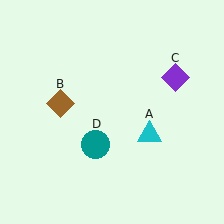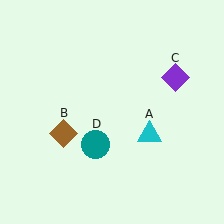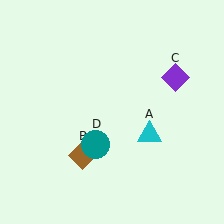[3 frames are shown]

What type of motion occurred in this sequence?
The brown diamond (object B) rotated counterclockwise around the center of the scene.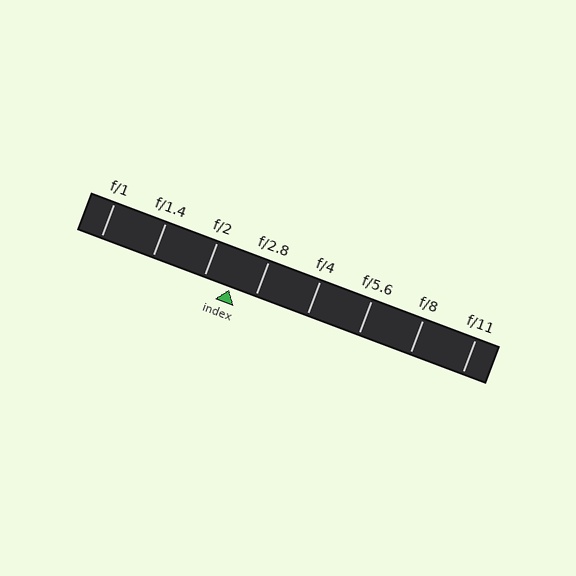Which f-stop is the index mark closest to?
The index mark is closest to f/2.8.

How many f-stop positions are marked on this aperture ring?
There are 8 f-stop positions marked.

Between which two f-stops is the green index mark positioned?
The index mark is between f/2 and f/2.8.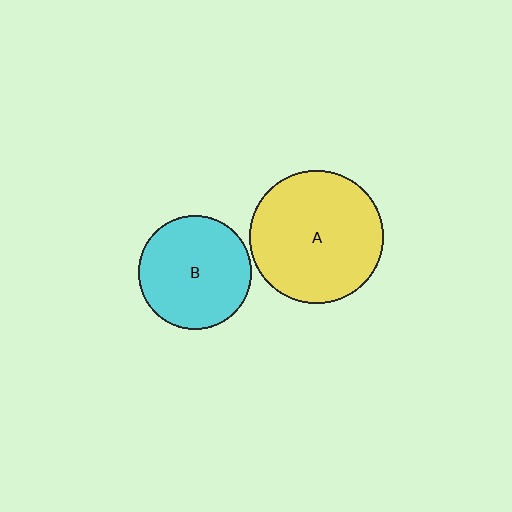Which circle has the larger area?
Circle A (yellow).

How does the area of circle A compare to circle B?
Approximately 1.4 times.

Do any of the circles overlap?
No, none of the circles overlap.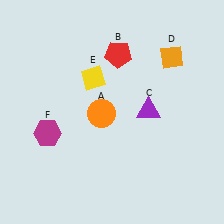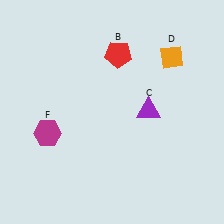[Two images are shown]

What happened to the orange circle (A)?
The orange circle (A) was removed in Image 2. It was in the bottom-left area of Image 1.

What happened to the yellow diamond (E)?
The yellow diamond (E) was removed in Image 2. It was in the top-left area of Image 1.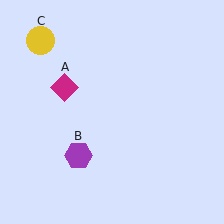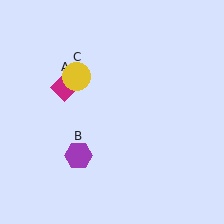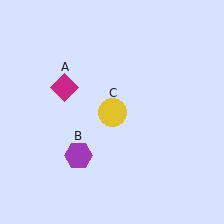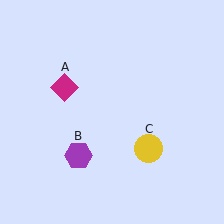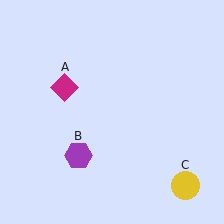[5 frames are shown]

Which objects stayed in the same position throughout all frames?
Magenta diamond (object A) and purple hexagon (object B) remained stationary.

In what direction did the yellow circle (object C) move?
The yellow circle (object C) moved down and to the right.